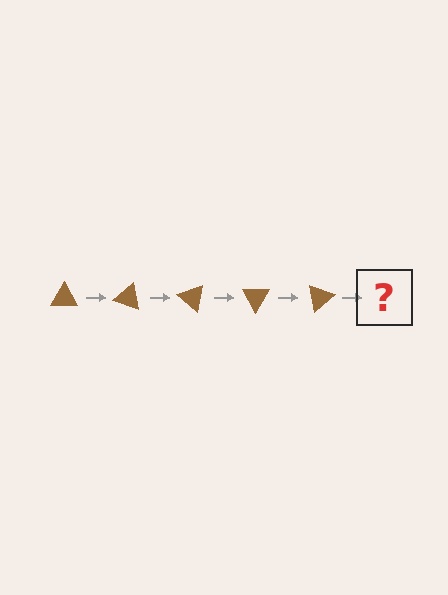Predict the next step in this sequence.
The next step is a brown triangle rotated 100 degrees.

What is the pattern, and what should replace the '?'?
The pattern is that the triangle rotates 20 degrees each step. The '?' should be a brown triangle rotated 100 degrees.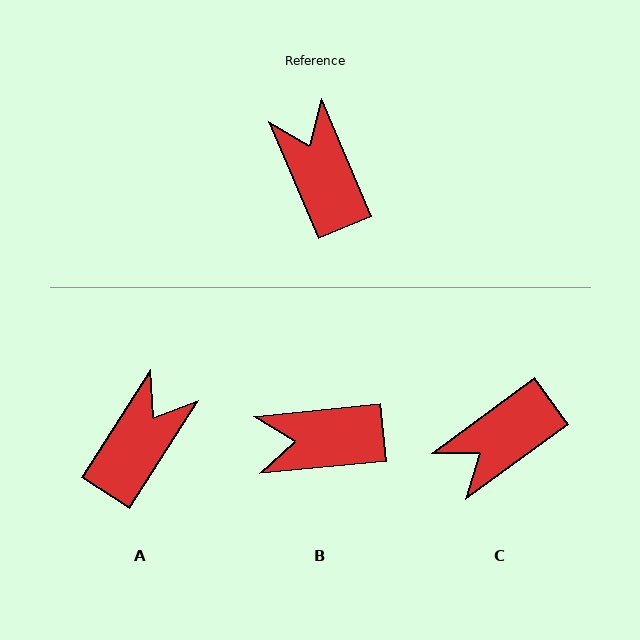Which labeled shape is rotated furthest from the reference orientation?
C, about 103 degrees away.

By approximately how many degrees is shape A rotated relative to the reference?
Approximately 56 degrees clockwise.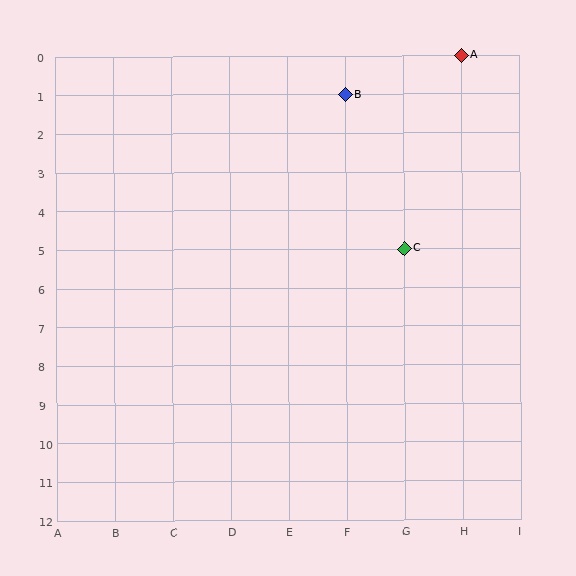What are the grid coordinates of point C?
Point C is at grid coordinates (G, 5).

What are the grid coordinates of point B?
Point B is at grid coordinates (F, 1).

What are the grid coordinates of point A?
Point A is at grid coordinates (H, 0).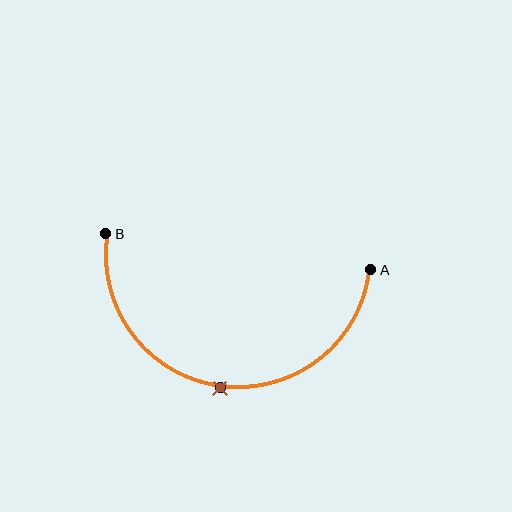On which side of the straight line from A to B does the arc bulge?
The arc bulges below the straight line connecting A and B.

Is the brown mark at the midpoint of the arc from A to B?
Yes. The brown mark lies on the arc at equal arc-length from both A and B — it is the arc midpoint.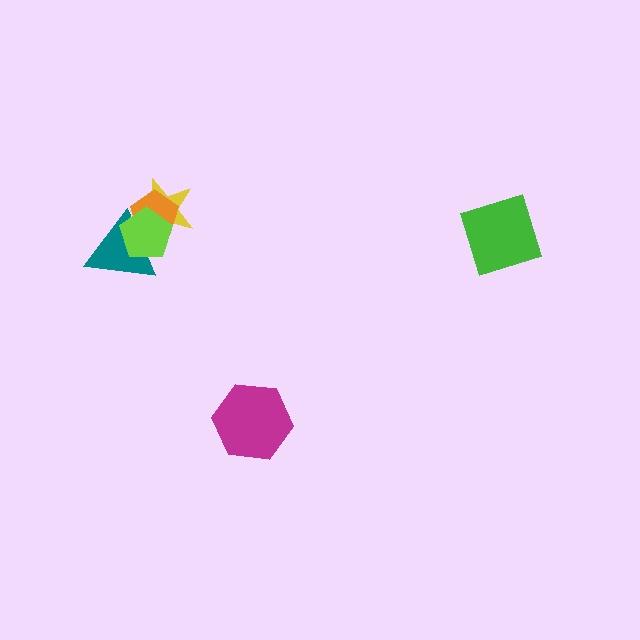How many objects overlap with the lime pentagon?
3 objects overlap with the lime pentagon.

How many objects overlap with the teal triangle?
3 objects overlap with the teal triangle.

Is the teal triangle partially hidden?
Yes, it is partially covered by another shape.